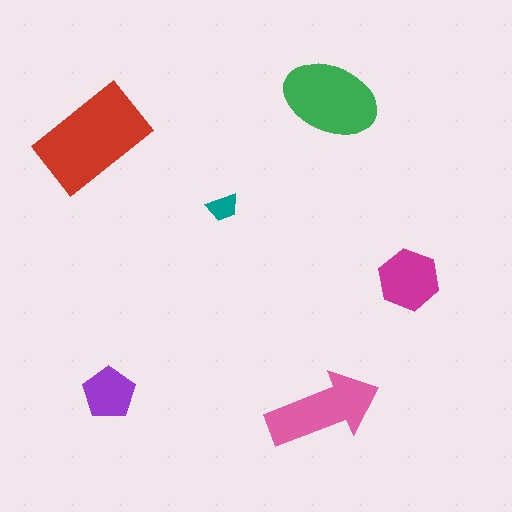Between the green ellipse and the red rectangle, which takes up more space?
The red rectangle.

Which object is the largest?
The red rectangle.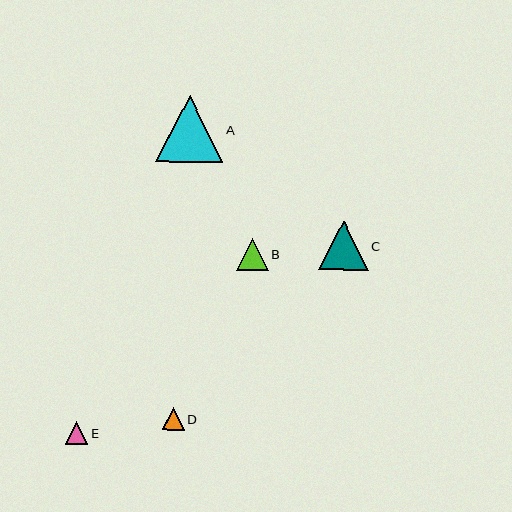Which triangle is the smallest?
Triangle D is the smallest with a size of approximately 22 pixels.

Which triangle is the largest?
Triangle A is the largest with a size of approximately 67 pixels.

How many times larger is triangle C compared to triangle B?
Triangle C is approximately 1.5 times the size of triangle B.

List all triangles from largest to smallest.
From largest to smallest: A, C, B, E, D.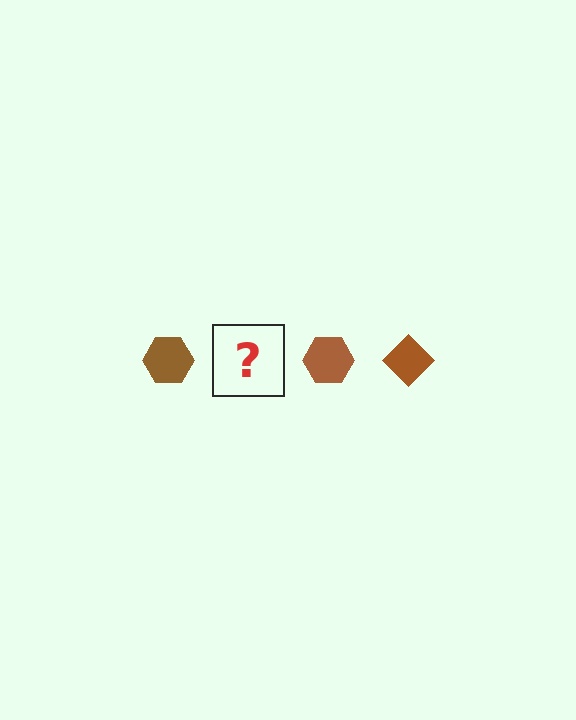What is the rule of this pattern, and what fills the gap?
The rule is that the pattern cycles through hexagon, diamond shapes in brown. The gap should be filled with a brown diamond.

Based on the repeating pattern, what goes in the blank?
The blank should be a brown diamond.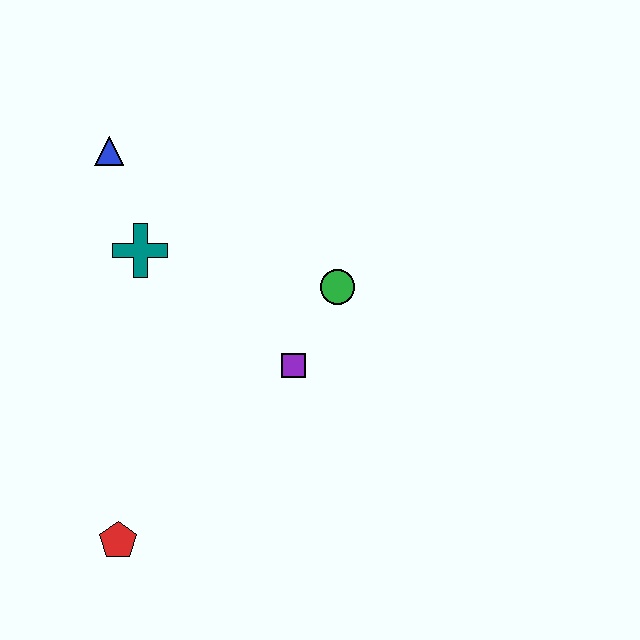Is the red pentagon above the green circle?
No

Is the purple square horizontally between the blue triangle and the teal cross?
No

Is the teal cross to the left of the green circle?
Yes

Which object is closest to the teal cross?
The blue triangle is closest to the teal cross.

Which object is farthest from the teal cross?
The red pentagon is farthest from the teal cross.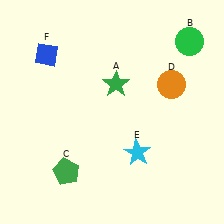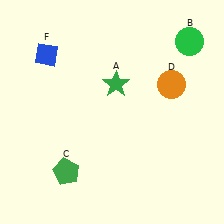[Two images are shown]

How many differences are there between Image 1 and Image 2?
There is 1 difference between the two images.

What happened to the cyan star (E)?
The cyan star (E) was removed in Image 2. It was in the bottom-right area of Image 1.